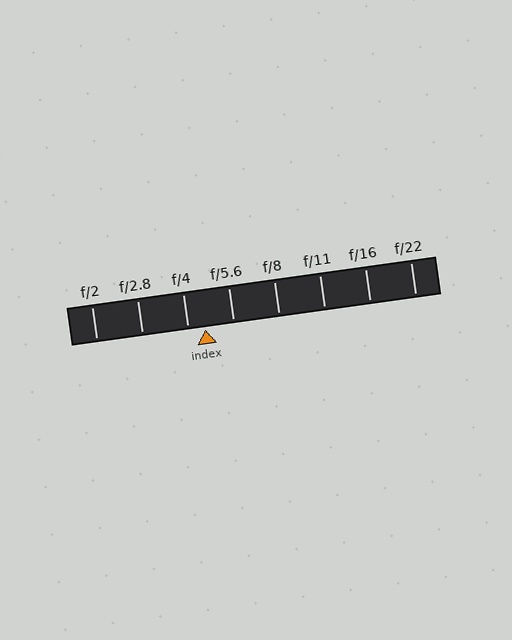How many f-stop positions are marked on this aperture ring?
There are 8 f-stop positions marked.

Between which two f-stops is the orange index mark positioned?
The index mark is between f/4 and f/5.6.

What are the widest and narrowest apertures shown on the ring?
The widest aperture shown is f/2 and the narrowest is f/22.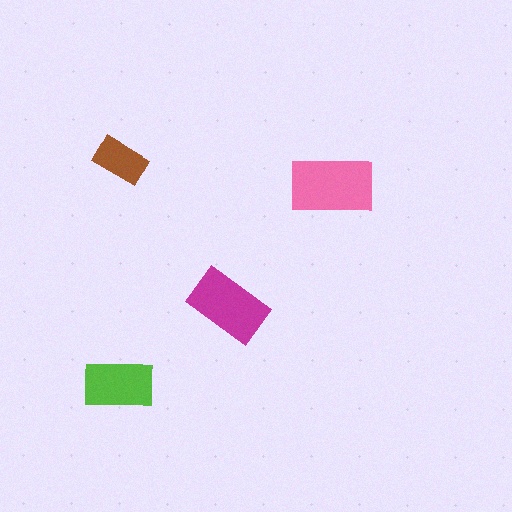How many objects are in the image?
There are 4 objects in the image.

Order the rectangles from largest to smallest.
the pink one, the magenta one, the lime one, the brown one.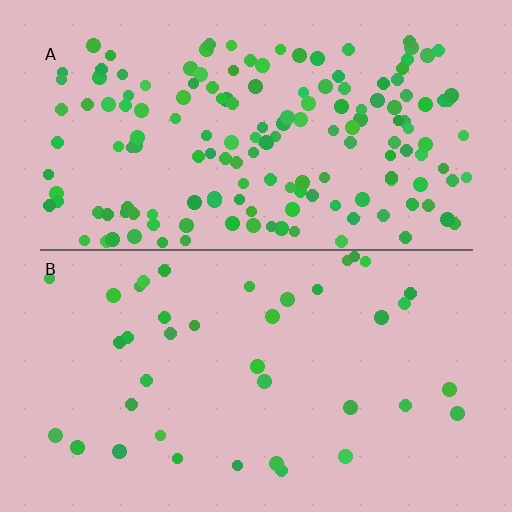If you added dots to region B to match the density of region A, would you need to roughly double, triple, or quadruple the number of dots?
Approximately quadruple.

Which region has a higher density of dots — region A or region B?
A (the top).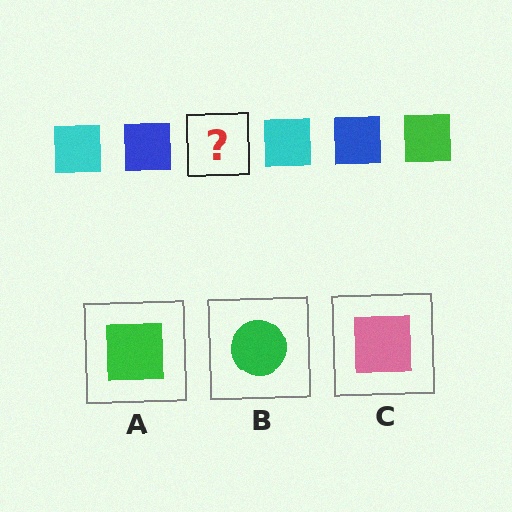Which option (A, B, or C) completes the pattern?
A.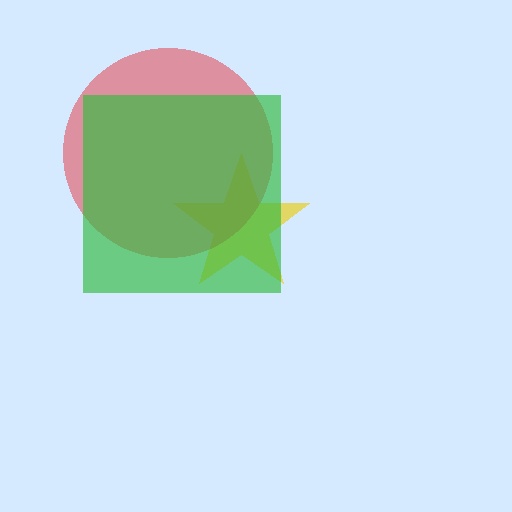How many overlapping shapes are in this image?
There are 3 overlapping shapes in the image.